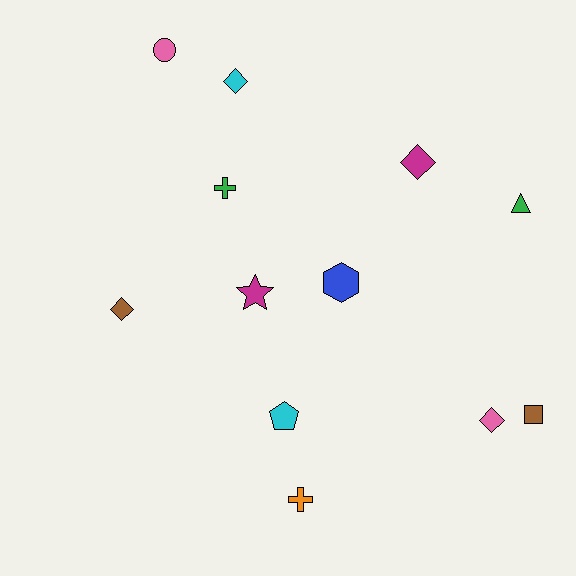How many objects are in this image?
There are 12 objects.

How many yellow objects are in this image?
There are no yellow objects.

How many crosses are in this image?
There are 2 crosses.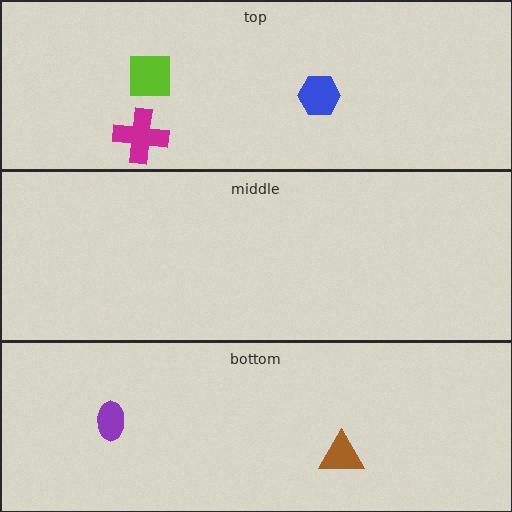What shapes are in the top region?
The blue hexagon, the lime square, the magenta cross.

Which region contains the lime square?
The top region.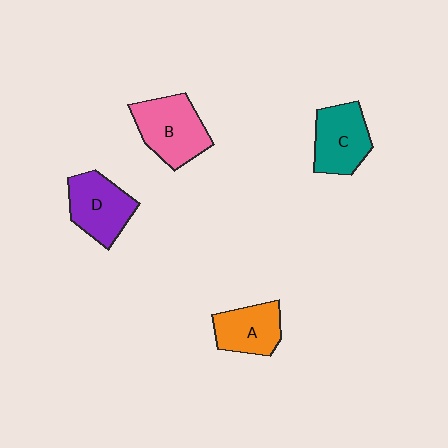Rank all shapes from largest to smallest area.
From largest to smallest: B (pink), D (purple), C (teal), A (orange).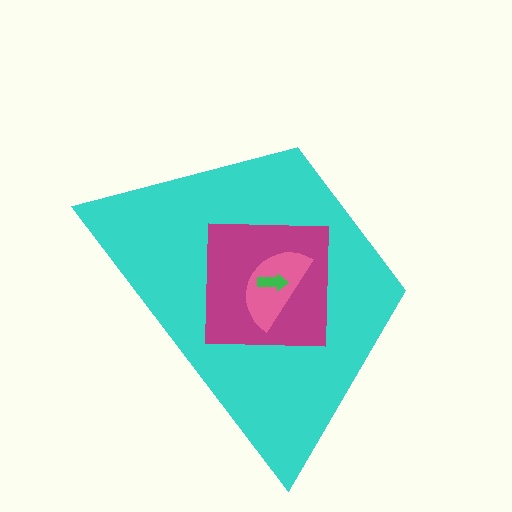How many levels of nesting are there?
4.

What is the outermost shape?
The cyan trapezoid.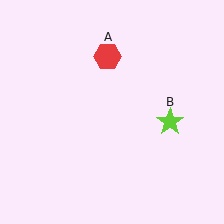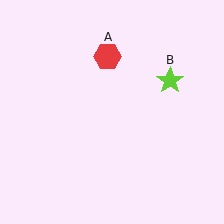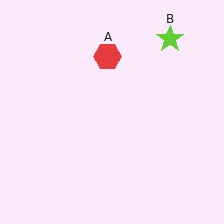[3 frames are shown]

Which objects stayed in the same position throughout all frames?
Red hexagon (object A) remained stationary.